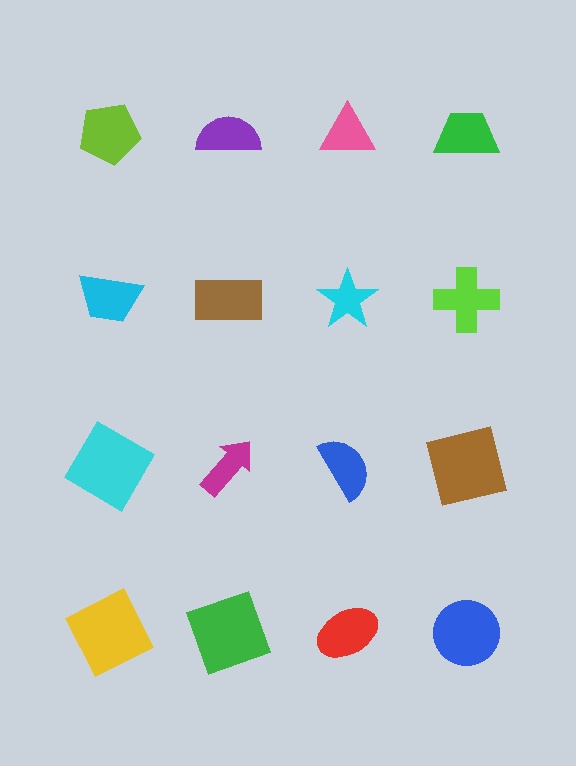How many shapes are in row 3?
4 shapes.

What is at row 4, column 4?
A blue circle.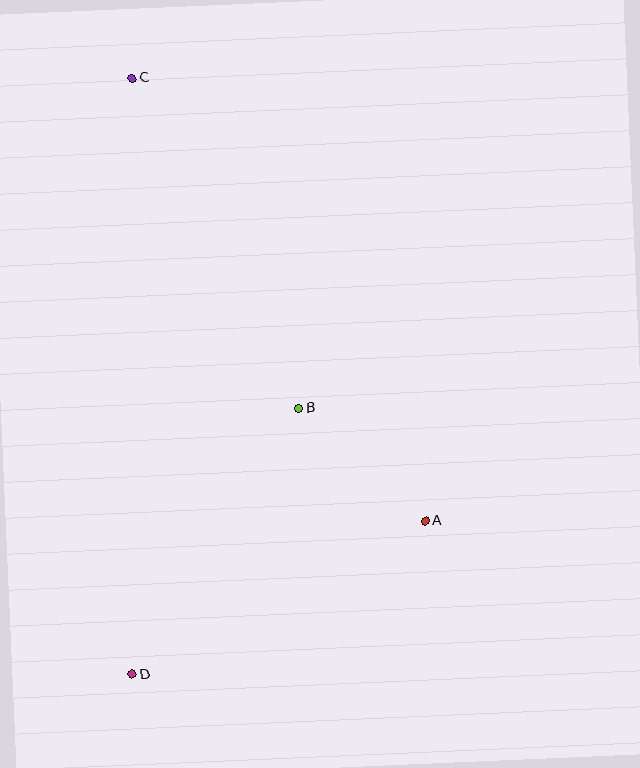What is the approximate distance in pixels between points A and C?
The distance between A and C is approximately 531 pixels.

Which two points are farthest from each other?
Points C and D are farthest from each other.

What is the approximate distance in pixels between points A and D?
The distance between A and D is approximately 331 pixels.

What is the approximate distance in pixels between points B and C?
The distance between B and C is approximately 370 pixels.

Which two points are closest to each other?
Points A and B are closest to each other.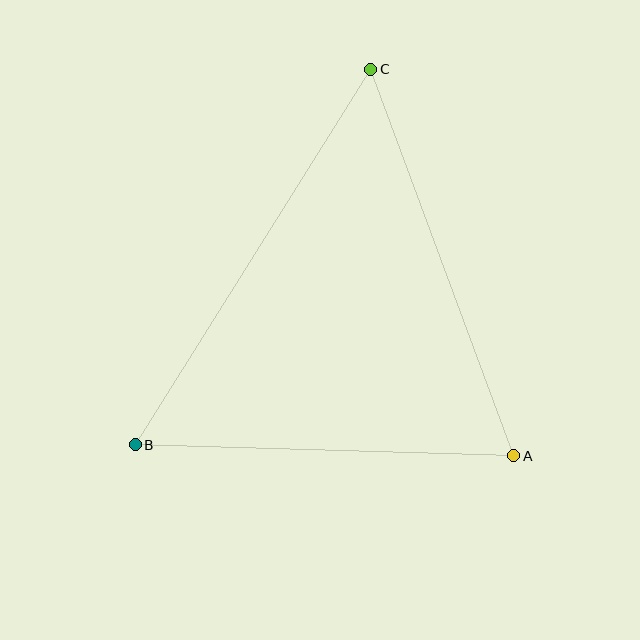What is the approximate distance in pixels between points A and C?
The distance between A and C is approximately 412 pixels.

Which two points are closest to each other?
Points A and B are closest to each other.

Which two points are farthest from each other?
Points B and C are farthest from each other.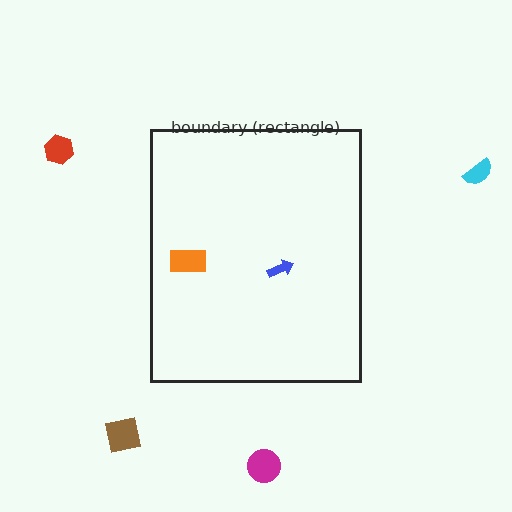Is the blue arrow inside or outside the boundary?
Inside.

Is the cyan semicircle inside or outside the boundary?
Outside.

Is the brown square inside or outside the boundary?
Outside.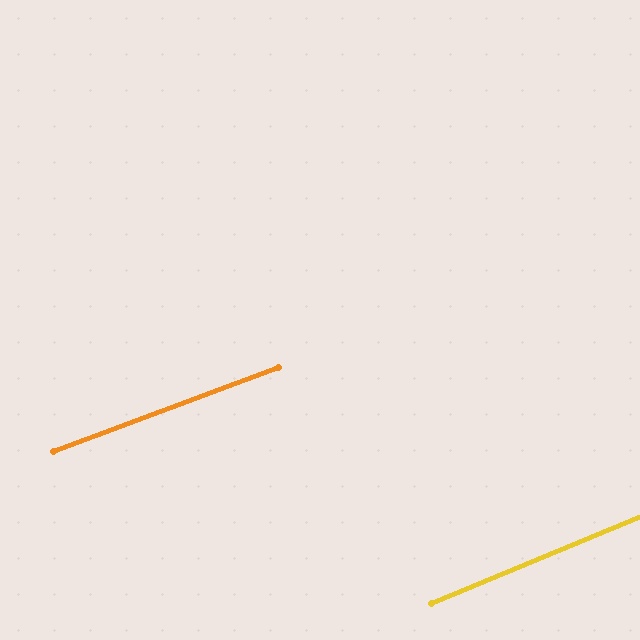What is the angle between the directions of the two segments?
Approximately 2 degrees.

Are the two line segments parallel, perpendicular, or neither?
Parallel — their directions differ by only 1.8°.